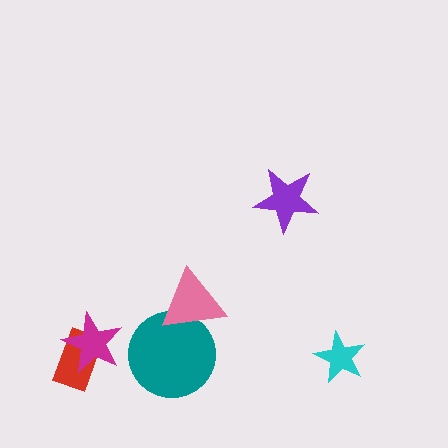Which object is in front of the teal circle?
The pink triangle is in front of the teal circle.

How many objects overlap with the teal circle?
1 object overlaps with the teal circle.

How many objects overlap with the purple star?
0 objects overlap with the purple star.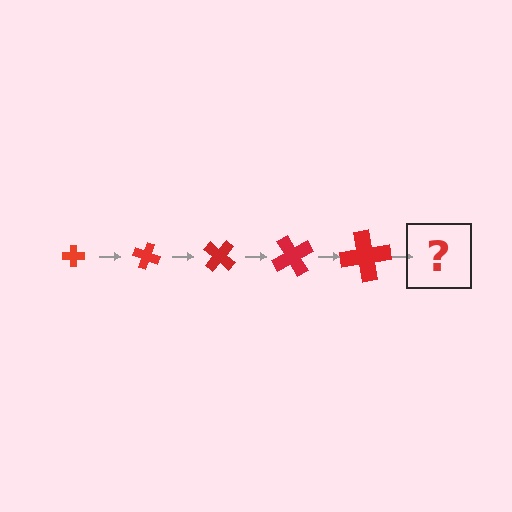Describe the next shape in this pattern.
It should be a cross, larger than the previous one and rotated 100 degrees from the start.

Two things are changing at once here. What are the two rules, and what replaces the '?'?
The two rules are that the cross grows larger each step and it rotates 20 degrees each step. The '?' should be a cross, larger than the previous one and rotated 100 degrees from the start.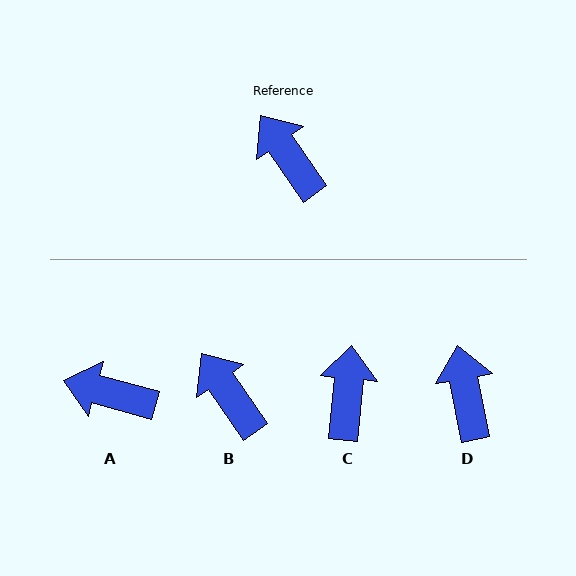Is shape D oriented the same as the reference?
No, it is off by about 24 degrees.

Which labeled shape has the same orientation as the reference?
B.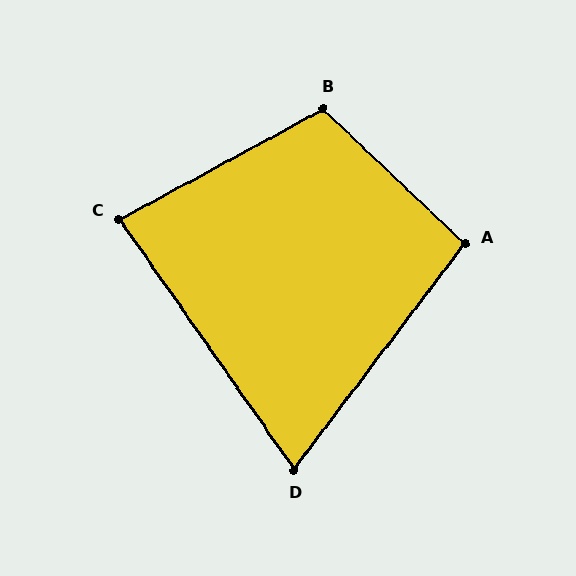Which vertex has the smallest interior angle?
D, at approximately 72 degrees.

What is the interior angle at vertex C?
Approximately 83 degrees (acute).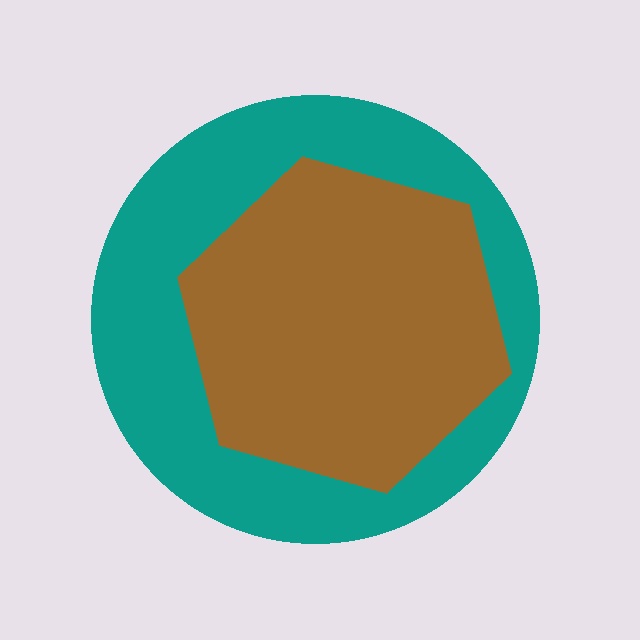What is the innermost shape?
The brown hexagon.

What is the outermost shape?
The teal circle.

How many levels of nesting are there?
2.